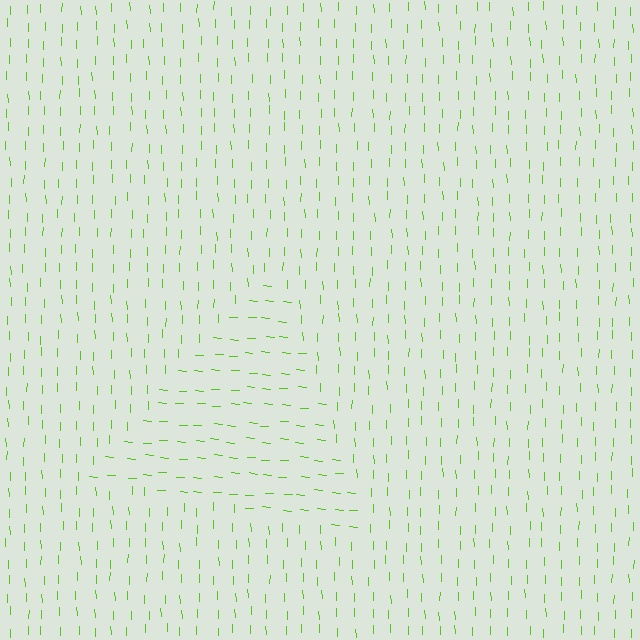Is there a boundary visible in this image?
Yes, there is a texture boundary formed by a change in line orientation.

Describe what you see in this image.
The image is filled with small lime line segments. A triangle region in the image has lines oriented differently from the surrounding lines, creating a visible texture boundary.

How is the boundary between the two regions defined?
The boundary is defined purely by a change in line orientation (approximately 84 degrees difference). All lines are the same color and thickness.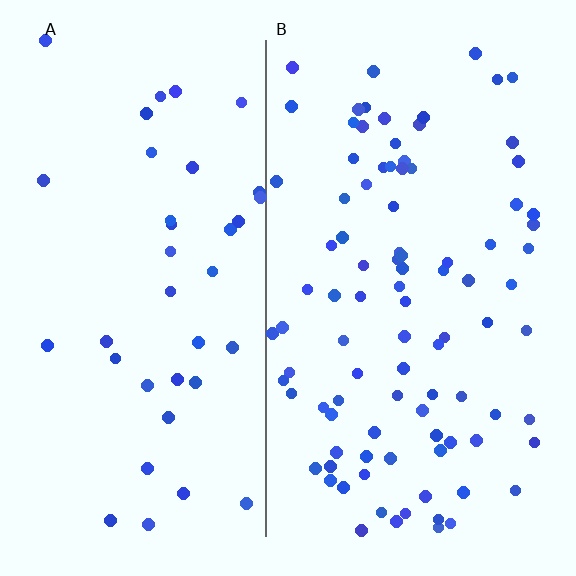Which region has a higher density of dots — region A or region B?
B (the right).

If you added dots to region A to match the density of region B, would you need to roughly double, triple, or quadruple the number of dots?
Approximately double.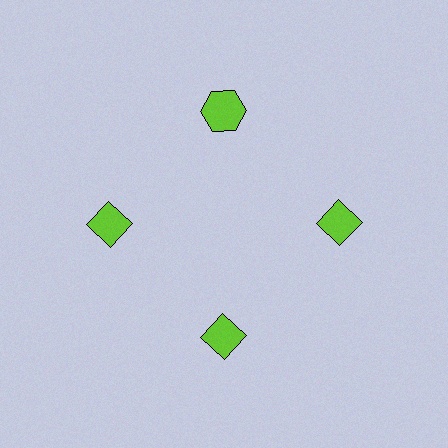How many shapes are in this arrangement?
There are 4 shapes arranged in a ring pattern.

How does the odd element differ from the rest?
It has a different shape: hexagon instead of diamond.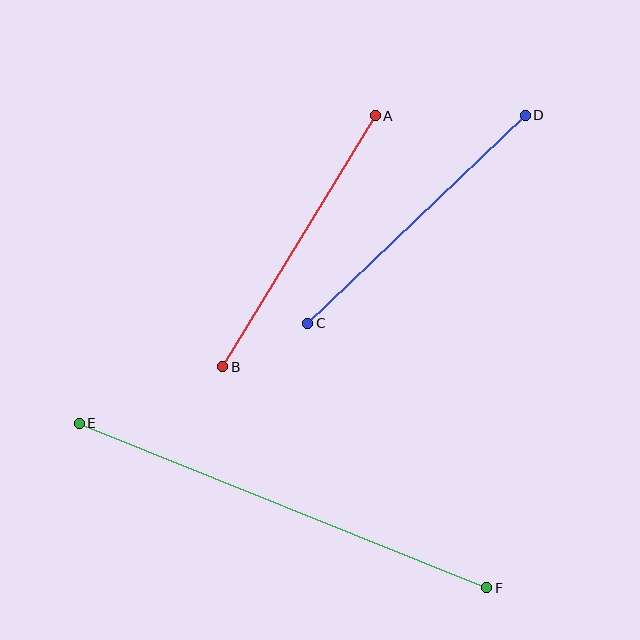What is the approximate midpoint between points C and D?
The midpoint is at approximately (417, 219) pixels.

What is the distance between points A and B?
The distance is approximately 294 pixels.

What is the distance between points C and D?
The distance is approximately 301 pixels.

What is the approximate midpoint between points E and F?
The midpoint is at approximately (283, 505) pixels.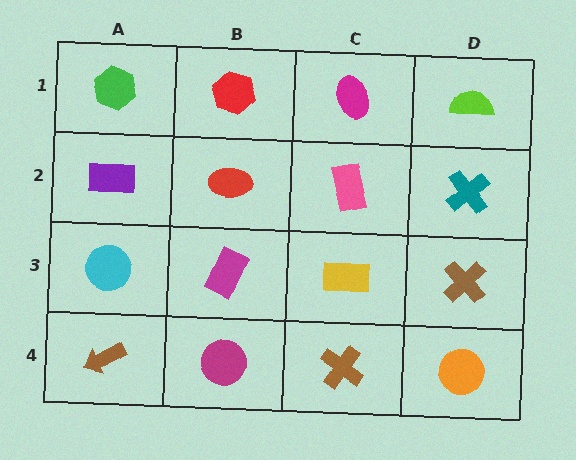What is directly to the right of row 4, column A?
A magenta circle.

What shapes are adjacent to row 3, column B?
A red ellipse (row 2, column B), a magenta circle (row 4, column B), a cyan circle (row 3, column A), a yellow rectangle (row 3, column C).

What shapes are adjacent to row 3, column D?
A teal cross (row 2, column D), an orange circle (row 4, column D), a yellow rectangle (row 3, column C).